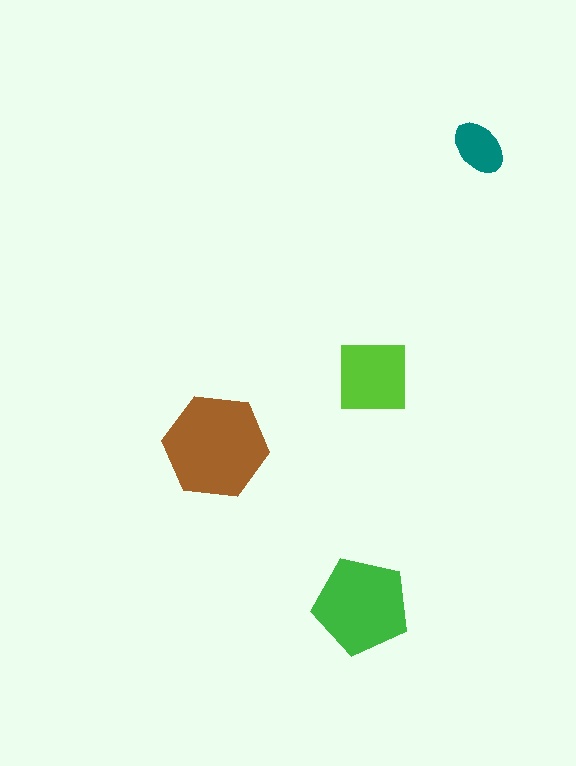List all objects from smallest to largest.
The teal ellipse, the lime square, the green pentagon, the brown hexagon.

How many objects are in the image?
There are 4 objects in the image.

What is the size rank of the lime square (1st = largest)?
3rd.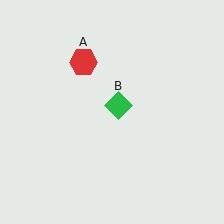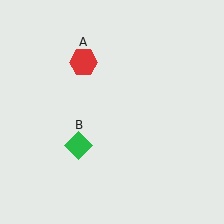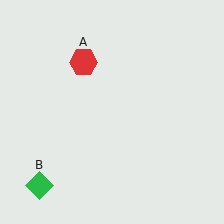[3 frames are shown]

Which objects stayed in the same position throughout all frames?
Red hexagon (object A) remained stationary.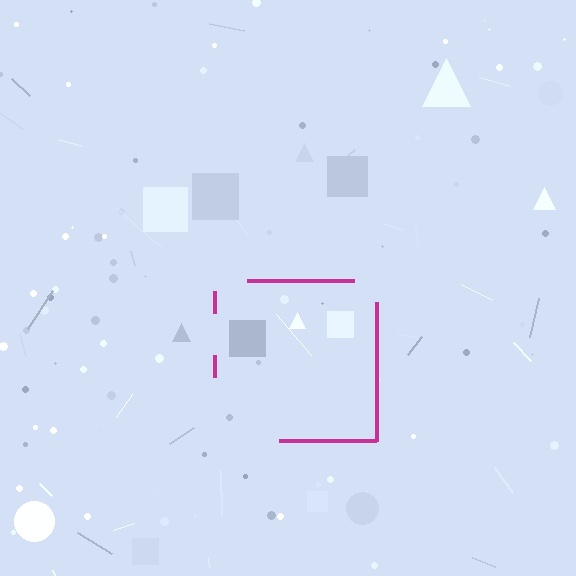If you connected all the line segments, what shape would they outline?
They would outline a square.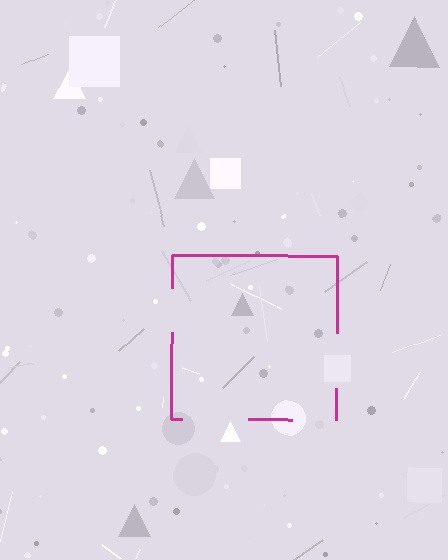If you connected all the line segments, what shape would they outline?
They would outline a square.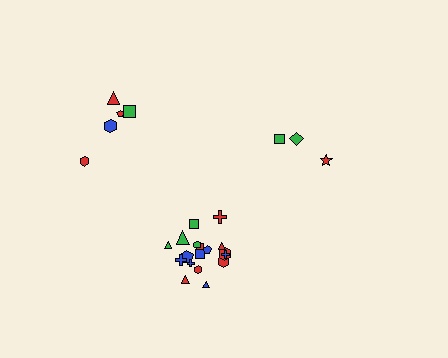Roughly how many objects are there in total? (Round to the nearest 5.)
Roughly 25 objects in total.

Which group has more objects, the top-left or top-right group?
The top-left group.